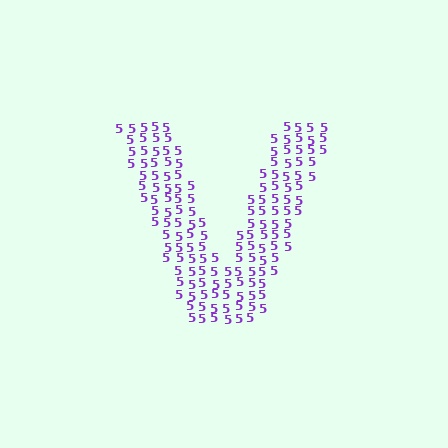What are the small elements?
The small elements are digit 5's.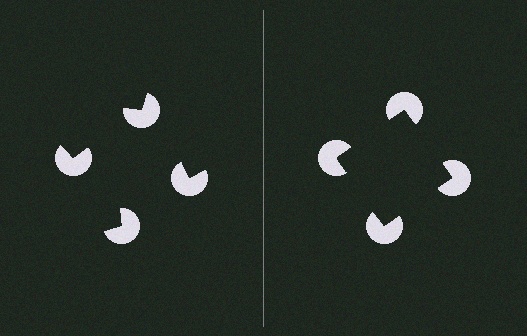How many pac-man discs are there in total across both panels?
8 — 4 on each side.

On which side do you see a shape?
An illusory square appears on the right side. On the left side the wedge cuts are rotated, so no coherent shape forms.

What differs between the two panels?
The pac-man discs are positioned identically on both sides; only the wedge orientations differ. On the right they align to a square; on the left they are misaligned.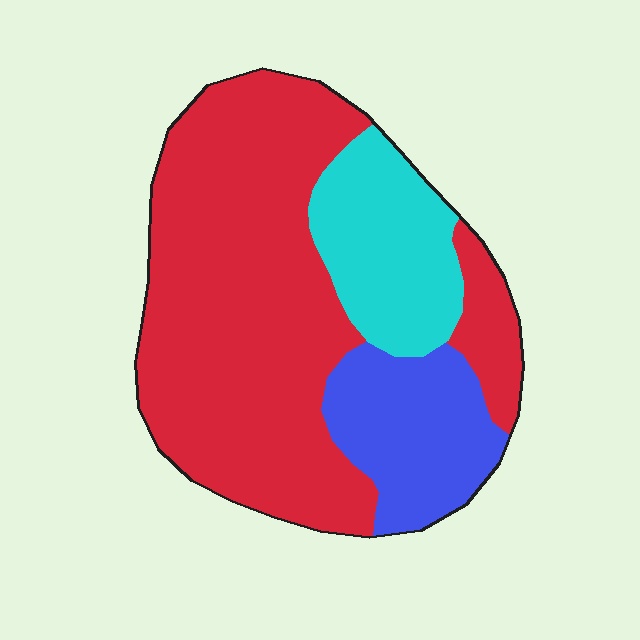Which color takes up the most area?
Red, at roughly 65%.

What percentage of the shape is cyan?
Cyan covers 18% of the shape.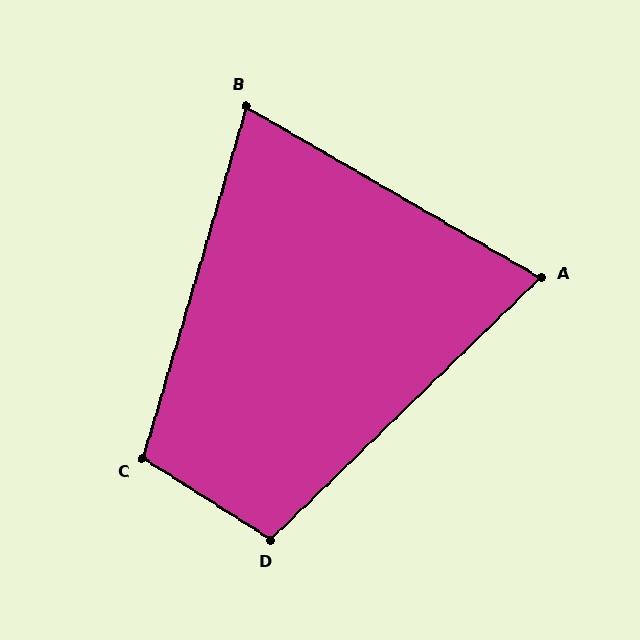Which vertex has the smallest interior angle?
A, at approximately 74 degrees.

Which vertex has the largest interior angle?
C, at approximately 106 degrees.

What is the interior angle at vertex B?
Approximately 76 degrees (acute).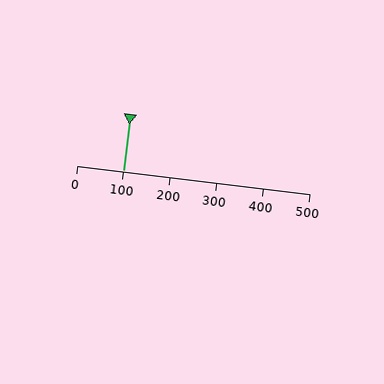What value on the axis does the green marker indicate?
The marker indicates approximately 100.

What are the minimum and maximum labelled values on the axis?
The axis runs from 0 to 500.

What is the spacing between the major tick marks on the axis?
The major ticks are spaced 100 apart.